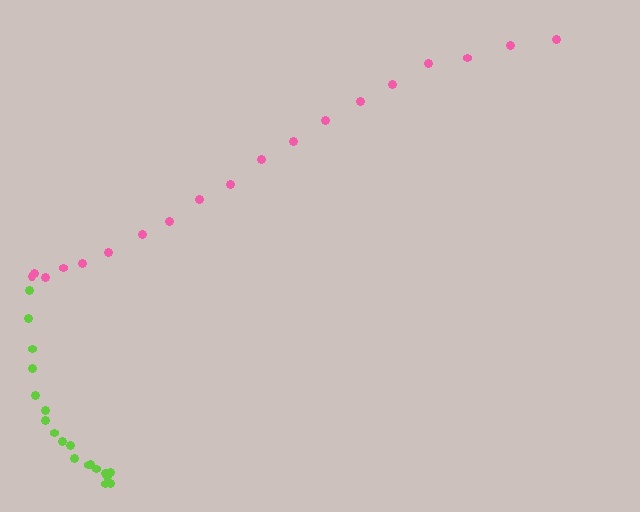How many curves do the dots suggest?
There are 2 distinct paths.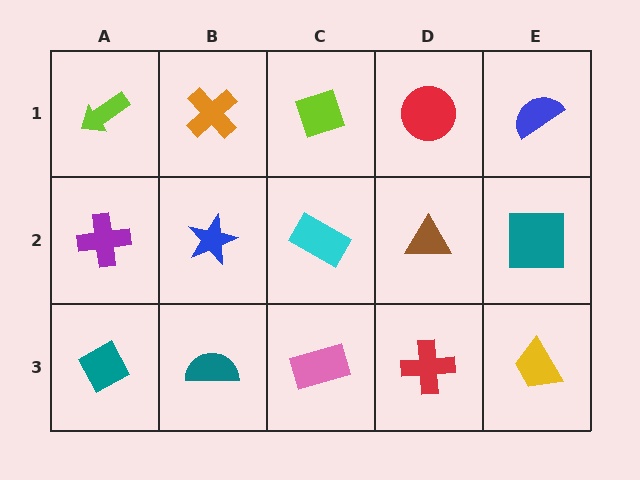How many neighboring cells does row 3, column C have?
3.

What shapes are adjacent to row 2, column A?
A lime arrow (row 1, column A), a teal diamond (row 3, column A), a blue star (row 2, column B).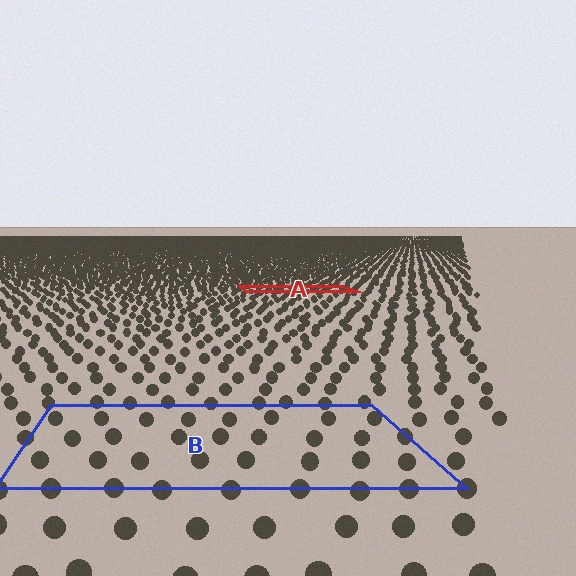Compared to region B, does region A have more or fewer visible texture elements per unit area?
Region A has more texture elements per unit area — they are packed more densely because it is farther away.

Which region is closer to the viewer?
Region B is closer. The texture elements there are larger and more spread out.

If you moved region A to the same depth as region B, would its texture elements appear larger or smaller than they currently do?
They would appear larger. At a closer depth, the same texture elements are projected at a bigger on-screen size.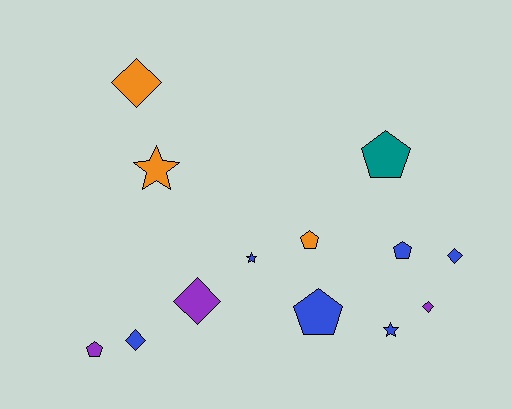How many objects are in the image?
There are 13 objects.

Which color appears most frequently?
Blue, with 6 objects.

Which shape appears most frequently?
Diamond, with 5 objects.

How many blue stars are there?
There are 2 blue stars.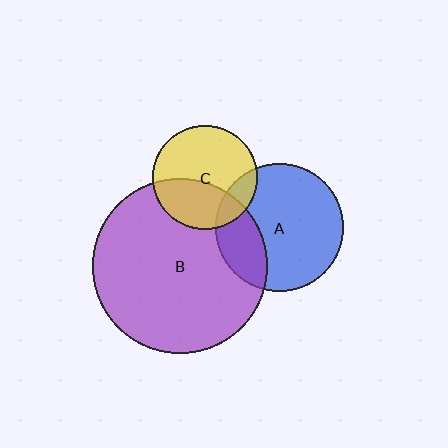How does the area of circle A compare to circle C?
Approximately 1.5 times.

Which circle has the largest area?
Circle B (purple).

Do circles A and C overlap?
Yes.